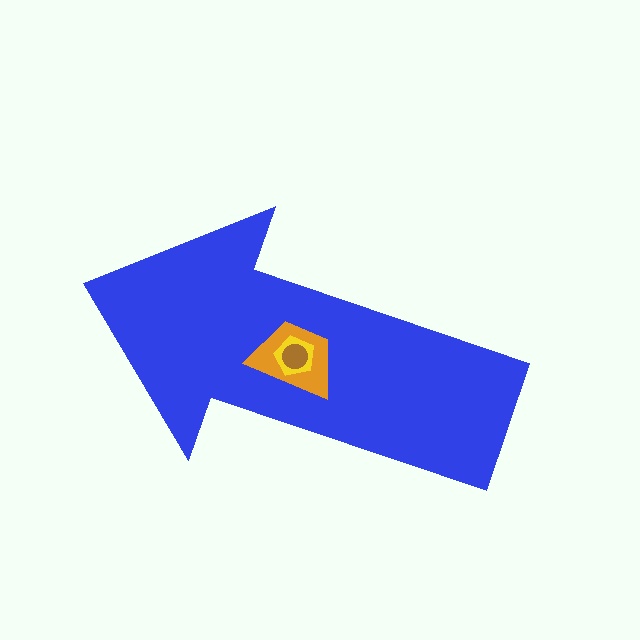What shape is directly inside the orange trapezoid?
The yellow pentagon.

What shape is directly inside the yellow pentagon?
The brown circle.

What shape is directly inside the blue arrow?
The orange trapezoid.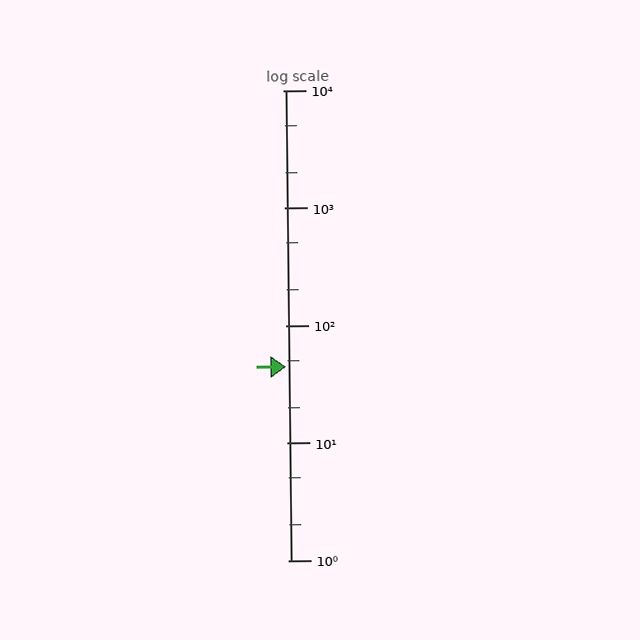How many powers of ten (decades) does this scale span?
The scale spans 4 decades, from 1 to 10000.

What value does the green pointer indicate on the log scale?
The pointer indicates approximately 44.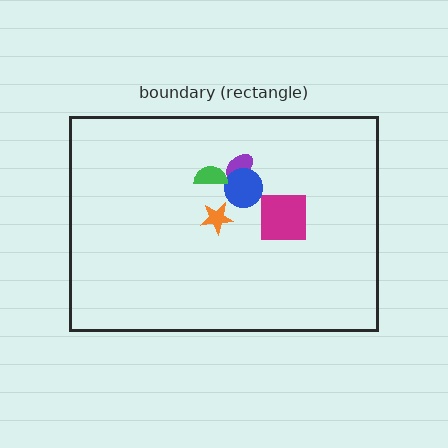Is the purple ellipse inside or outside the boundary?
Inside.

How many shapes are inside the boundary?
5 inside, 0 outside.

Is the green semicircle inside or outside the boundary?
Inside.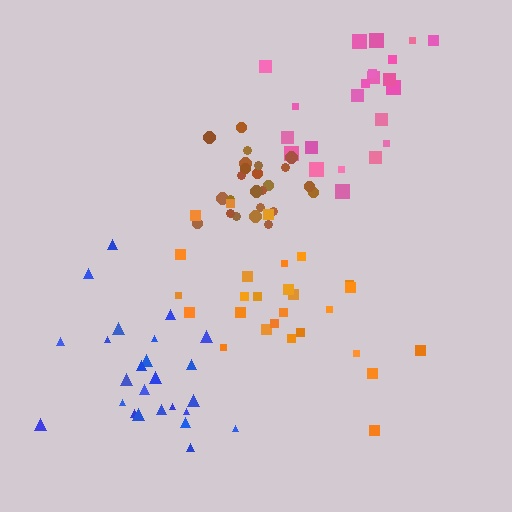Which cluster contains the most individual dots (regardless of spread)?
Orange (27).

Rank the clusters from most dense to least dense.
brown, pink, blue, orange.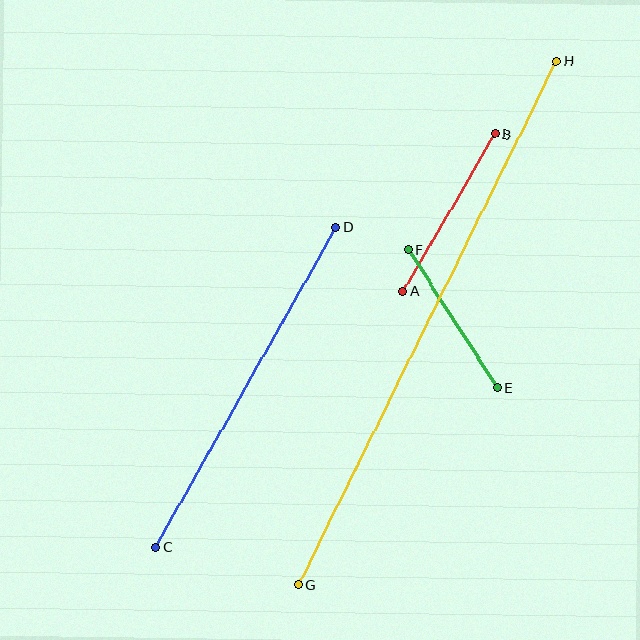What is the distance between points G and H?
The distance is approximately 583 pixels.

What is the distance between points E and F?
The distance is approximately 164 pixels.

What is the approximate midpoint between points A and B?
The midpoint is at approximately (449, 213) pixels.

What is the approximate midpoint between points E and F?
The midpoint is at approximately (453, 319) pixels.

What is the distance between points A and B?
The distance is approximately 182 pixels.